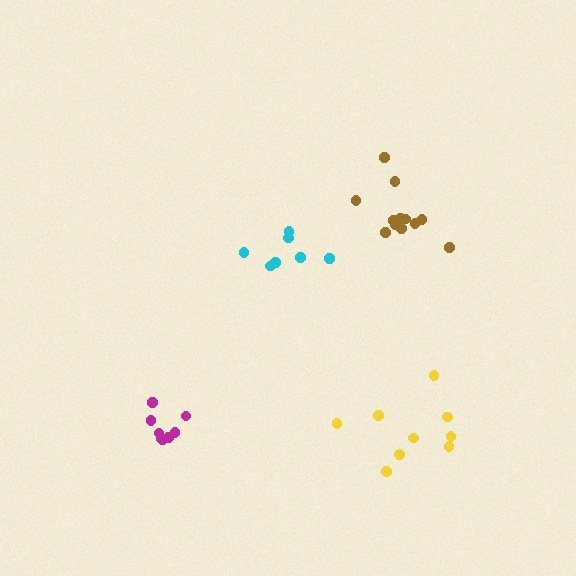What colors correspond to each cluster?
The clusters are colored: yellow, cyan, magenta, brown.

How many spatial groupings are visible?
There are 4 spatial groupings.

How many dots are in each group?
Group 1: 9 dots, Group 2: 7 dots, Group 3: 8 dots, Group 4: 12 dots (36 total).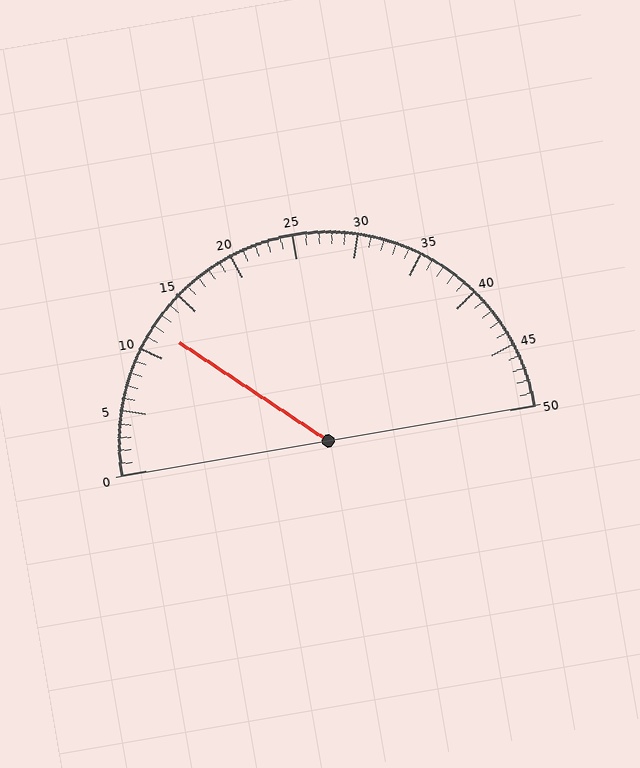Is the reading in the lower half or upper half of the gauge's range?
The reading is in the lower half of the range (0 to 50).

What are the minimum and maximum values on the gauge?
The gauge ranges from 0 to 50.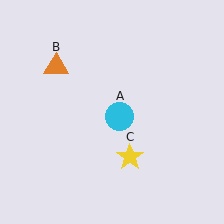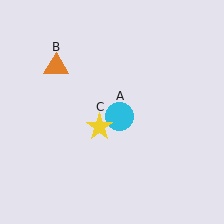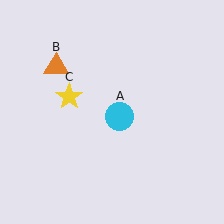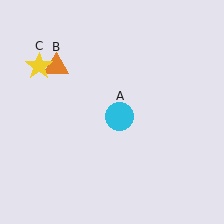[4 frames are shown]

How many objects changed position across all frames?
1 object changed position: yellow star (object C).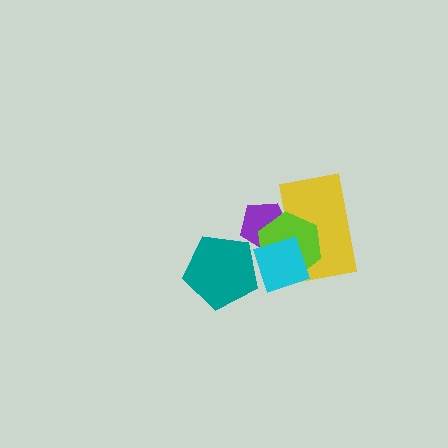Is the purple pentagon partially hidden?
Yes, it is partially covered by another shape.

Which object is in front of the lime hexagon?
The cyan diamond is in front of the lime hexagon.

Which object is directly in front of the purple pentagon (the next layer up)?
The yellow rectangle is directly in front of the purple pentagon.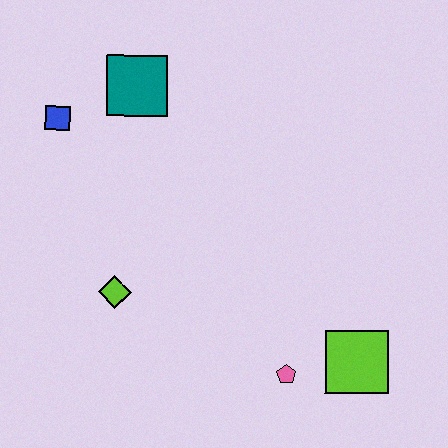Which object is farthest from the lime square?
The blue square is farthest from the lime square.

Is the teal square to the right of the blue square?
Yes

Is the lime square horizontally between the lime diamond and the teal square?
No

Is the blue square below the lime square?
No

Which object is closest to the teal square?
The blue square is closest to the teal square.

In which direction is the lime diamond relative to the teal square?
The lime diamond is below the teal square.